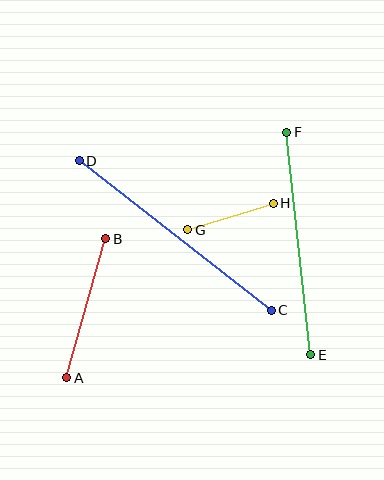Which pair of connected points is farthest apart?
Points C and D are farthest apart.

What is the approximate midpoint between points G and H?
The midpoint is at approximately (231, 217) pixels.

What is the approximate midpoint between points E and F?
The midpoint is at approximately (299, 243) pixels.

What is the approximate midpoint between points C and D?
The midpoint is at approximately (175, 236) pixels.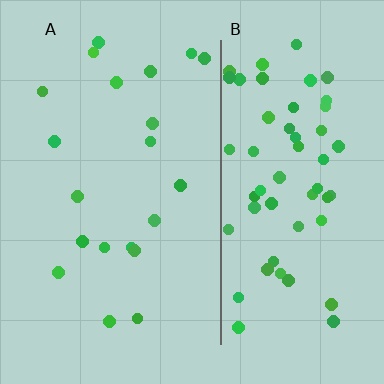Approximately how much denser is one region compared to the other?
Approximately 3.0× — region B over region A.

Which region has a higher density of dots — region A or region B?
B (the right).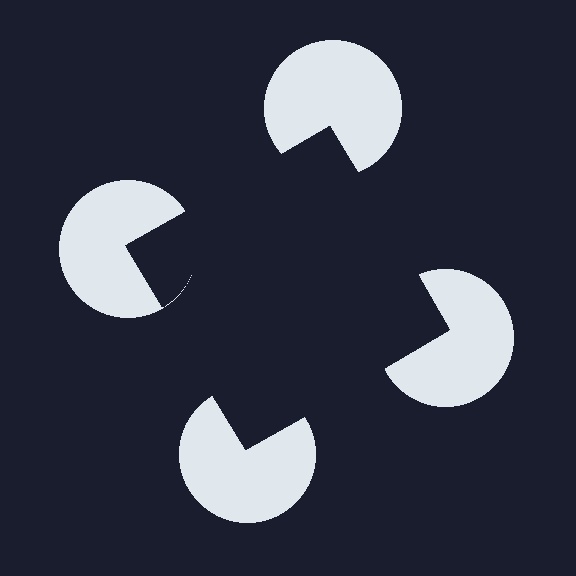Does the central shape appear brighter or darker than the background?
It typically appears slightly darker than the background, even though no actual brightness change is drawn.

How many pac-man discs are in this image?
There are 4 — one at each vertex of the illusory square.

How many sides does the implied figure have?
4 sides.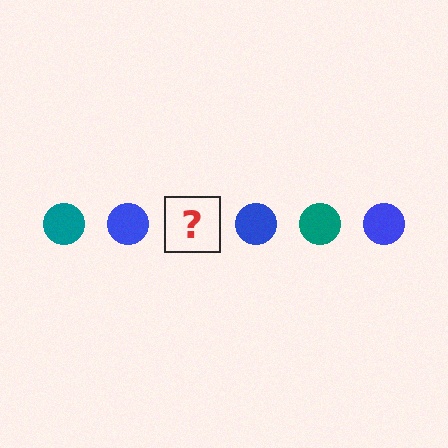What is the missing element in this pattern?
The missing element is a teal circle.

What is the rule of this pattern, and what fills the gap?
The rule is that the pattern cycles through teal, blue circles. The gap should be filled with a teal circle.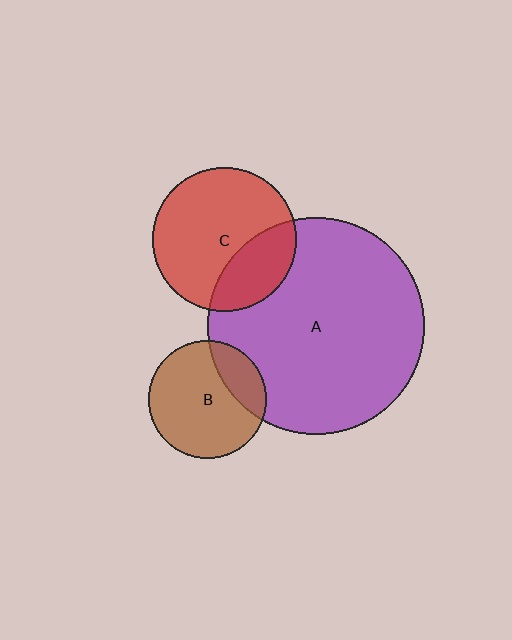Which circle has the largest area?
Circle A (purple).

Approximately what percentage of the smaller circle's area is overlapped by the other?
Approximately 20%.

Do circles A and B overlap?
Yes.